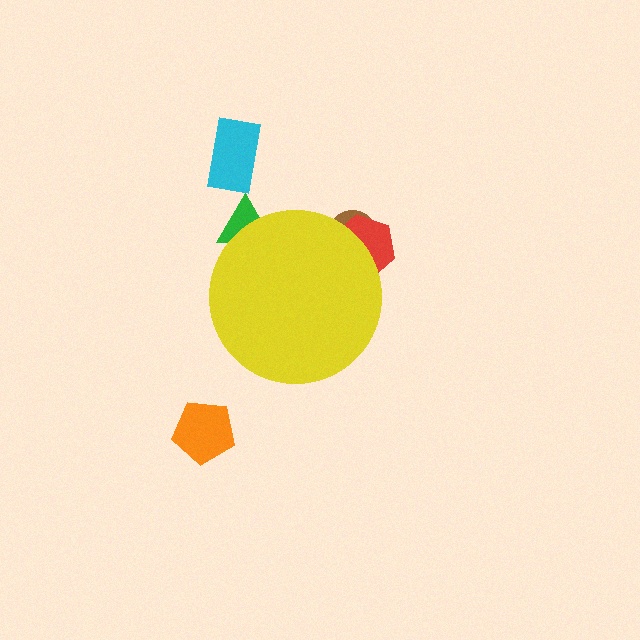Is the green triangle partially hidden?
Yes, the green triangle is partially hidden behind the yellow circle.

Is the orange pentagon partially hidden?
No, the orange pentagon is fully visible.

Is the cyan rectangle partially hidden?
No, the cyan rectangle is fully visible.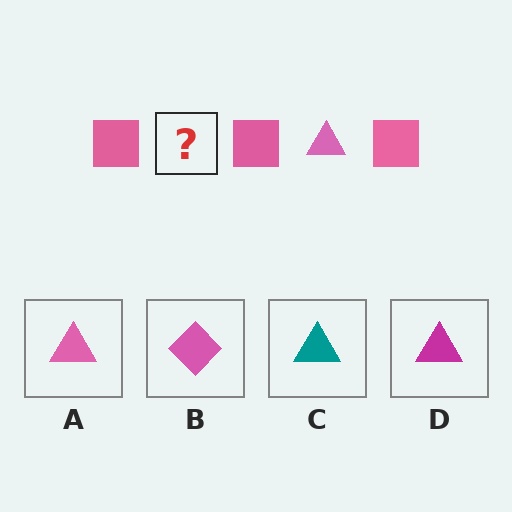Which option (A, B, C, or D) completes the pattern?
A.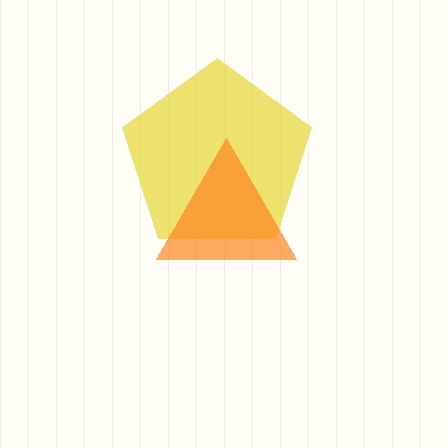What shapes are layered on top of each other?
The layered shapes are: a yellow pentagon, an orange triangle.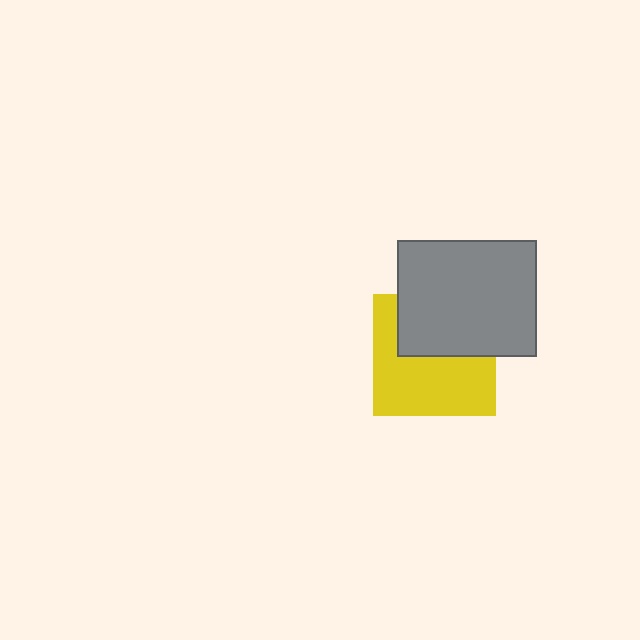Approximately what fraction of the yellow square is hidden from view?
Roughly 42% of the yellow square is hidden behind the gray rectangle.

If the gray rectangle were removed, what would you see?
You would see the complete yellow square.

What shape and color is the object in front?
The object in front is a gray rectangle.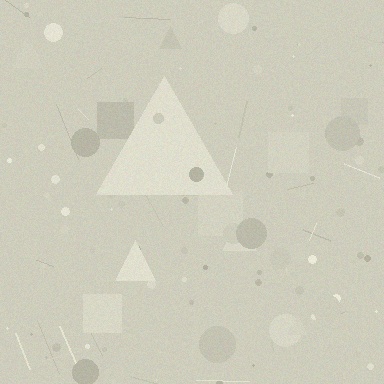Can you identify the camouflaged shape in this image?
The camouflaged shape is a triangle.